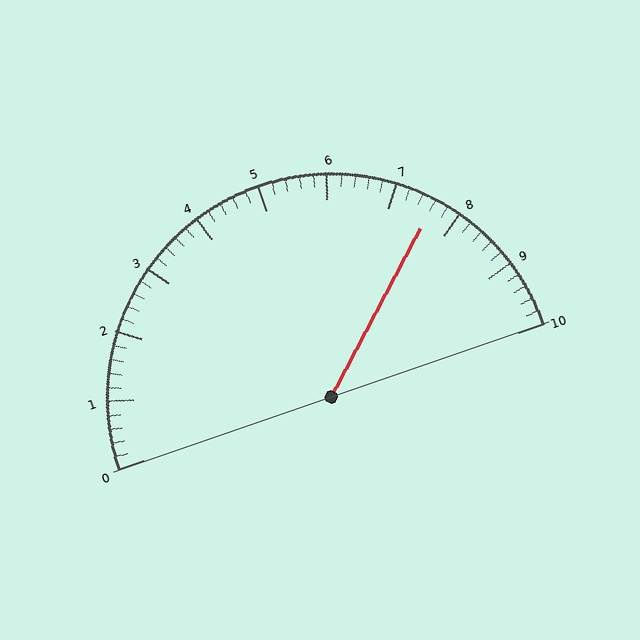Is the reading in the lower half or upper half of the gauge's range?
The reading is in the upper half of the range (0 to 10).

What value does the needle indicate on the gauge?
The needle indicates approximately 7.6.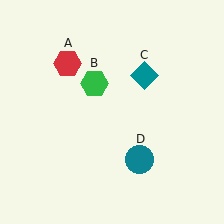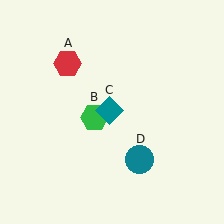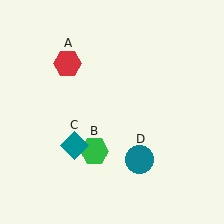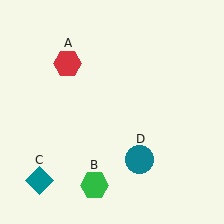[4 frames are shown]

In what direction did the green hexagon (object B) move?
The green hexagon (object B) moved down.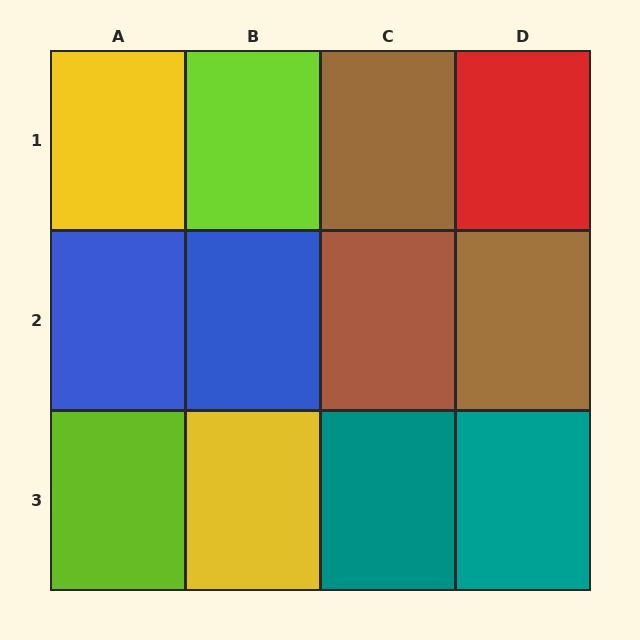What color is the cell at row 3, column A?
Lime.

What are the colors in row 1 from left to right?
Yellow, lime, brown, red.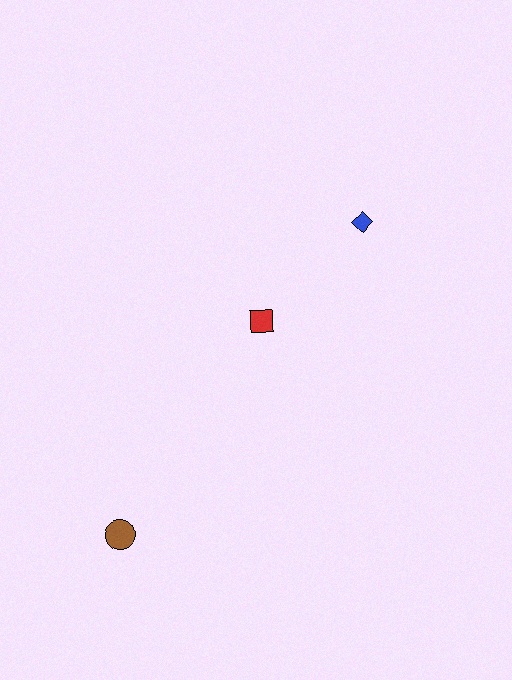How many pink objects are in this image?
There are no pink objects.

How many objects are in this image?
There are 3 objects.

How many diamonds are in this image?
There is 1 diamond.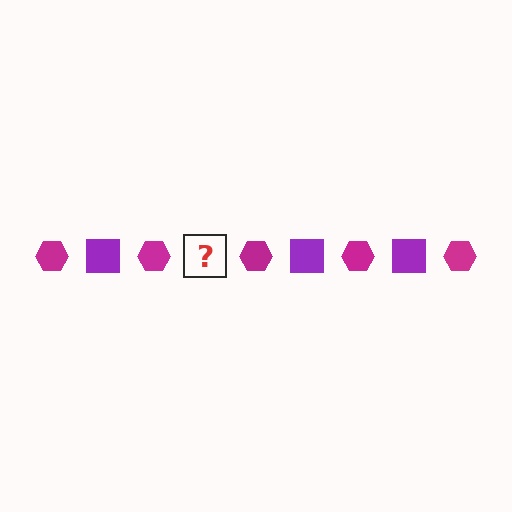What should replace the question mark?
The question mark should be replaced with a purple square.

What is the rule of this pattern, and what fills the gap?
The rule is that the pattern alternates between magenta hexagon and purple square. The gap should be filled with a purple square.